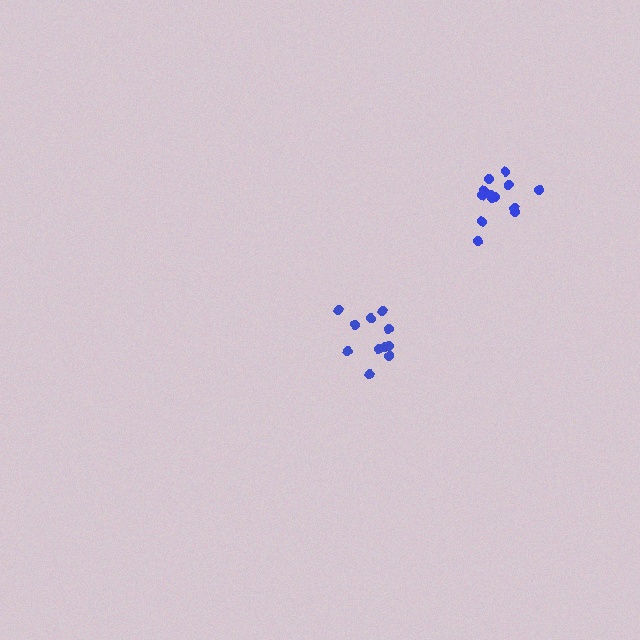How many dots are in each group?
Group 1: 11 dots, Group 2: 13 dots (24 total).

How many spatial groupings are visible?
There are 2 spatial groupings.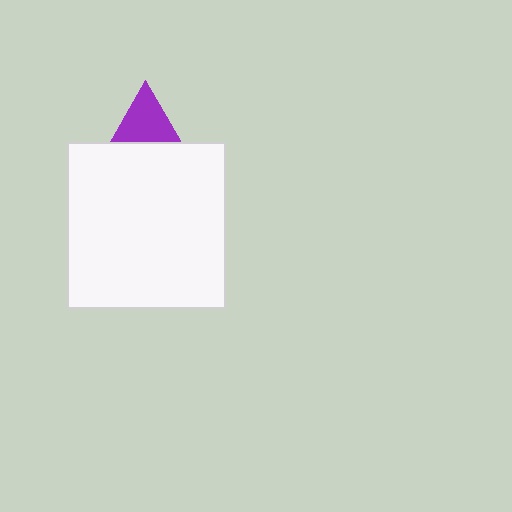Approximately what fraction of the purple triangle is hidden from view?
Roughly 50% of the purple triangle is hidden behind the white rectangle.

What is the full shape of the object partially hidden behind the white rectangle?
The partially hidden object is a purple triangle.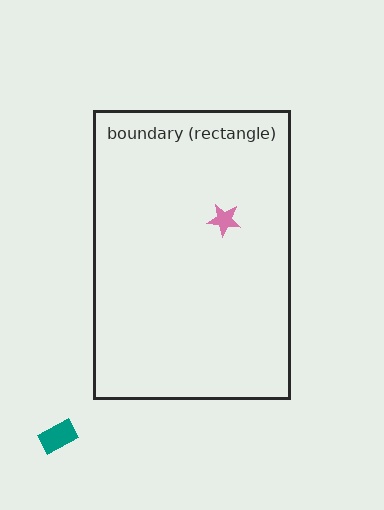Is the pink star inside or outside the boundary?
Inside.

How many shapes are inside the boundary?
1 inside, 1 outside.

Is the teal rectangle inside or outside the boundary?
Outside.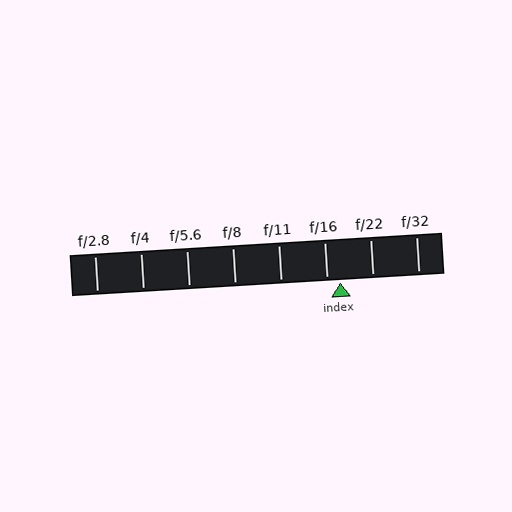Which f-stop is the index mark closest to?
The index mark is closest to f/16.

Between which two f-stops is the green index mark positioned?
The index mark is between f/16 and f/22.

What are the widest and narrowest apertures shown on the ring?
The widest aperture shown is f/2.8 and the narrowest is f/32.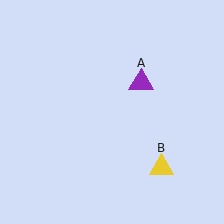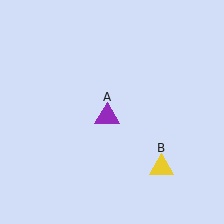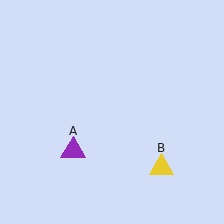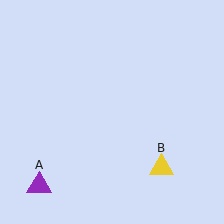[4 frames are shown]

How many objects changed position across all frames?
1 object changed position: purple triangle (object A).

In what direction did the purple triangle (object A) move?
The purple triangle (object A) moved down and to the left.